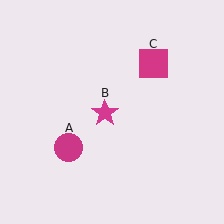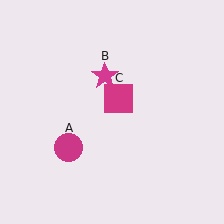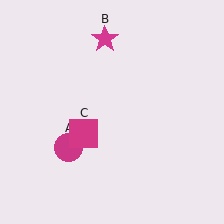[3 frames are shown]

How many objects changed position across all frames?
2 objects changed position: magenta star (object B), magenta square (object C).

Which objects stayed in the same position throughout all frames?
Magenta circle (object A) remained stationary.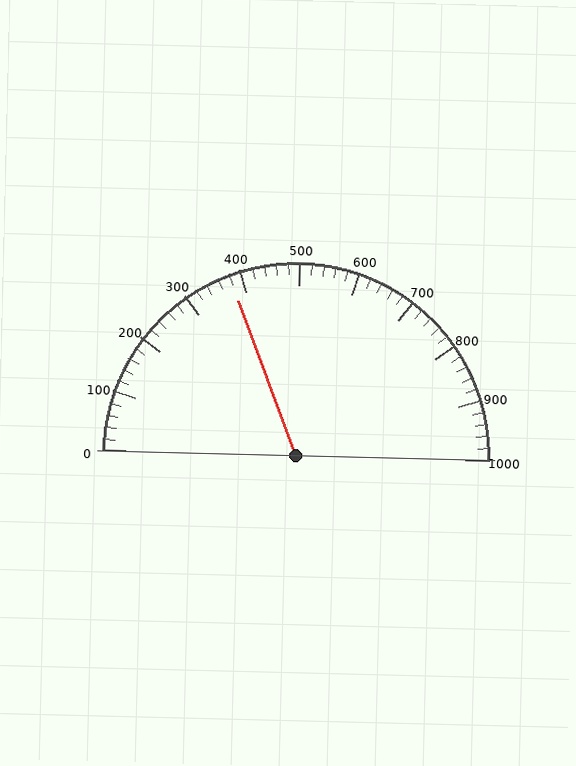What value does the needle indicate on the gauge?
The needle indicates approximately 380.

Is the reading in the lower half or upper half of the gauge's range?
The reading is in the lower half of the range (0 to 1000).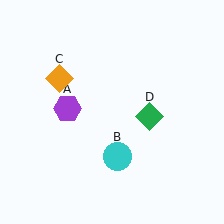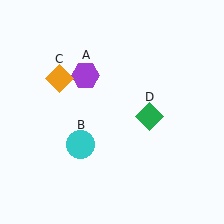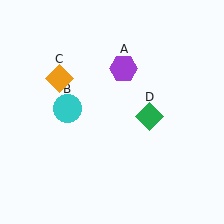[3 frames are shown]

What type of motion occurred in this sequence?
The purple hexagon (object A), cyan circle (object B) rotated clockwise around the center of the scene.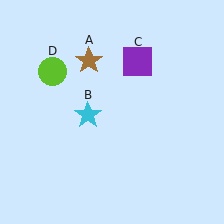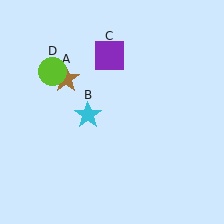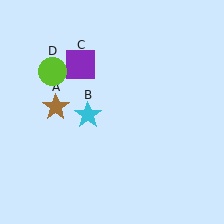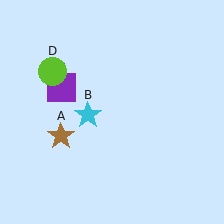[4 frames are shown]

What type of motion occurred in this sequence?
The brown star (object A), purple square (object C) rotated counterclockwise around the center of the scene.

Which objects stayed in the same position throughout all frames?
Cyan star (object B) and lime circle (object D) remained stationary.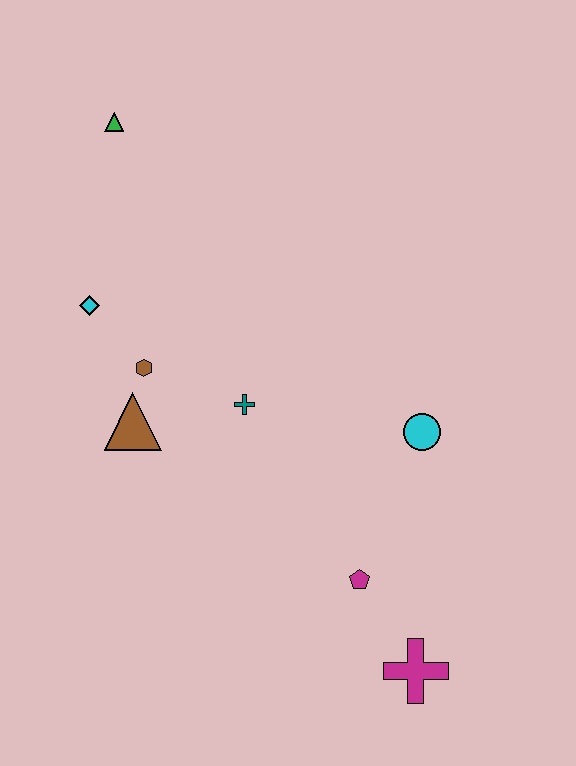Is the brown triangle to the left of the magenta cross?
Yes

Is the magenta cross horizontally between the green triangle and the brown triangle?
No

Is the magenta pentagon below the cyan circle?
Yes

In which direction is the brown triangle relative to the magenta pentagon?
The brown triangle is to the left of the magenta pentagon.